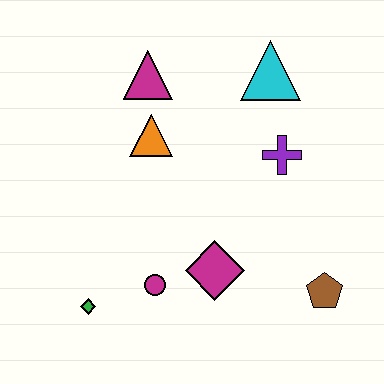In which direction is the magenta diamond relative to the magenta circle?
The magenta diamond is to the right of the magenta circle.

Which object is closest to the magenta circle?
The magenta diamond is closest to the magenta circle.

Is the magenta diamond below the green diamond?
No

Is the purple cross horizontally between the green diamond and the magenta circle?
No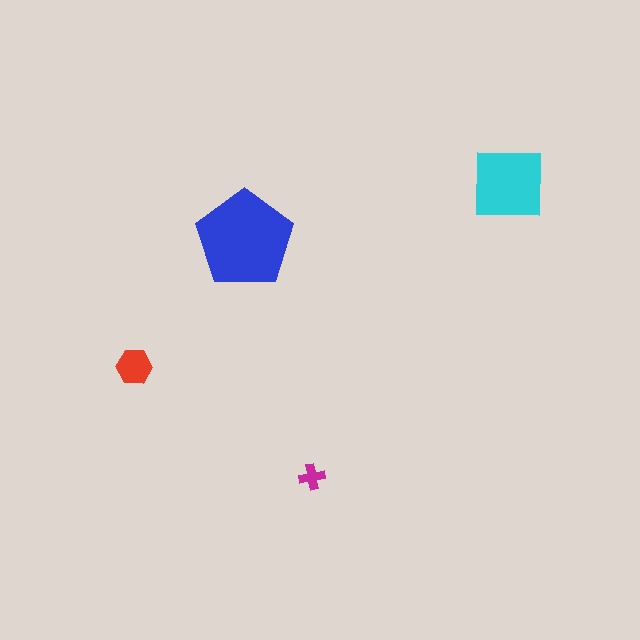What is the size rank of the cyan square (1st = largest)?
2nd.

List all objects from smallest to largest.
The magenta cross, the red hexagon, the cyan square, the blue pentagon.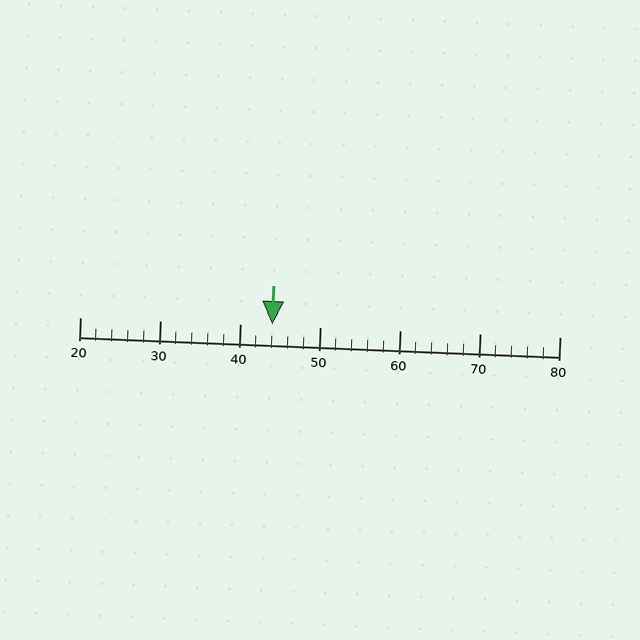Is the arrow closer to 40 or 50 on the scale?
The arrow is closer to 40.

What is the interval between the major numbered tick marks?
The major tick marks are spaced 10 units apart.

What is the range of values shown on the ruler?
The ruler shows values from 20 to 80.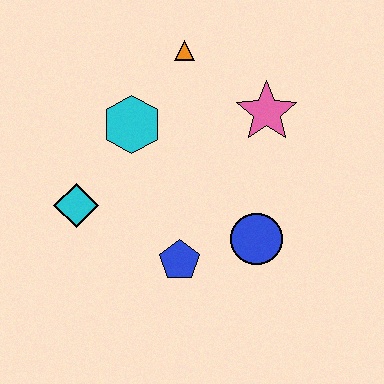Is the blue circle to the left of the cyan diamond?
No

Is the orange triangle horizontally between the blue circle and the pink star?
No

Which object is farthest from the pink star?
The cyan diamond is farthest from the pink star.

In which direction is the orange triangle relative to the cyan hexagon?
The orange triangle is above the cyan hexagon.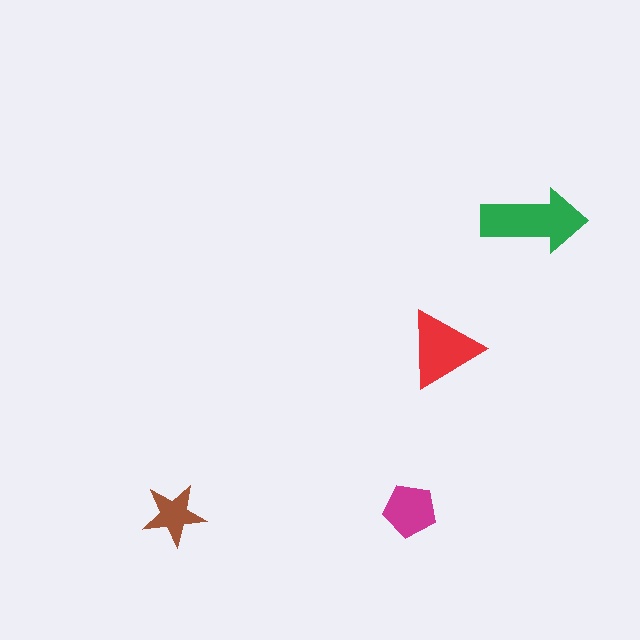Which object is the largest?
The green arrow.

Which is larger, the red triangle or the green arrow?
The green arrow.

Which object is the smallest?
The brown star.